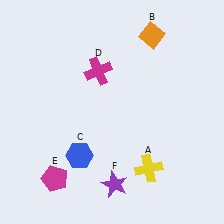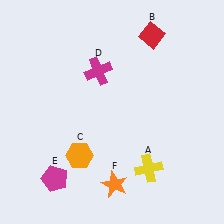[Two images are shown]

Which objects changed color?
B changed from orange to red. C changed from blue to orange. F changed from purple to orange.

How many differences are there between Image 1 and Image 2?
There are 3 differences between the two images.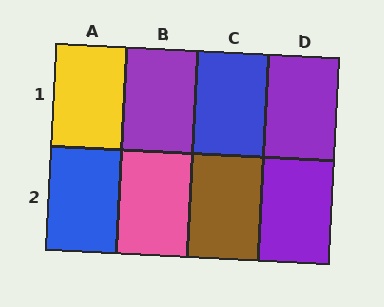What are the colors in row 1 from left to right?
Yellow, purple, blue, purple.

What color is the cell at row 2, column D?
Purple.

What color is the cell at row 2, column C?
Brown.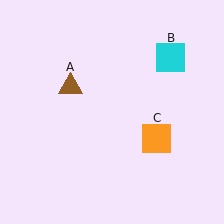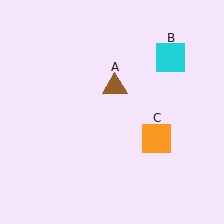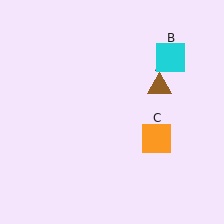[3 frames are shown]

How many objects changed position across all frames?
1 object changed position: brown triangle (object A).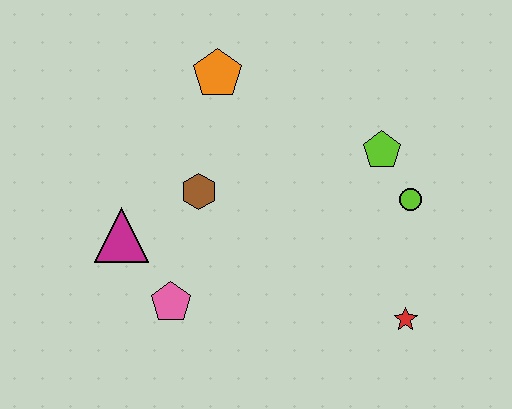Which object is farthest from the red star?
The orange pentagon is farthest from the red star.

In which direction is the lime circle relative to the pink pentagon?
The lime circle is to the right of the pink pentagon.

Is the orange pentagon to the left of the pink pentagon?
No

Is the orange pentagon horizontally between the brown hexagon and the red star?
Yes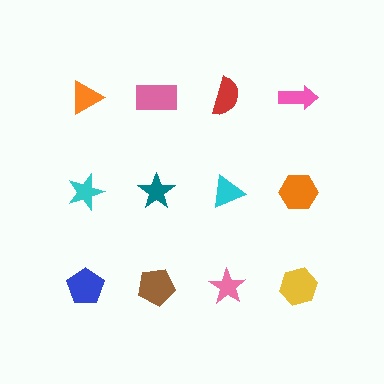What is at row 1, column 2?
A pink rectangle.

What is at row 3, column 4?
A yellow hexagon.